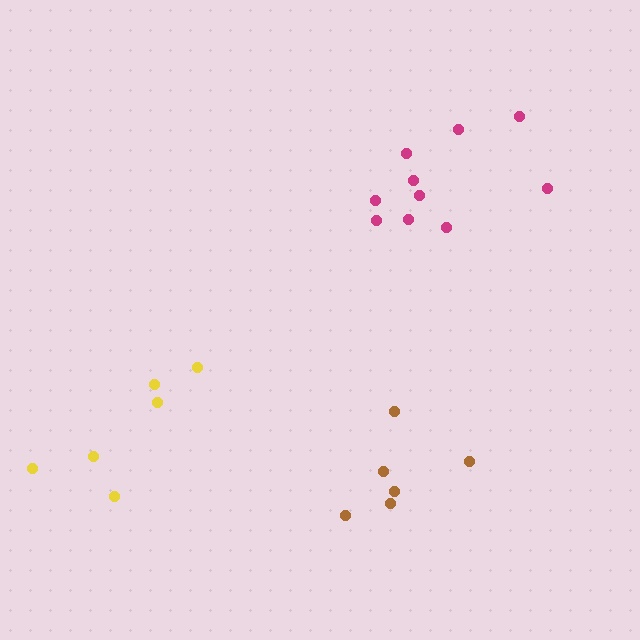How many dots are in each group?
Group 1: 10 dots, Group 2: 6 dots, Group 3: 6 dots (22 total).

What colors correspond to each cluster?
The clusters are colored: magenta, yellow, brown.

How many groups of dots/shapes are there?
There are 3 groups.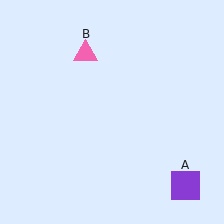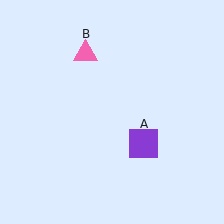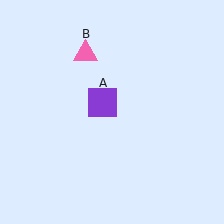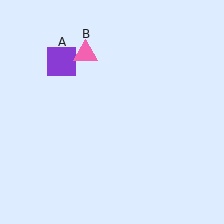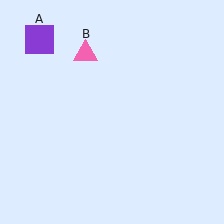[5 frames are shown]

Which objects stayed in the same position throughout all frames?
Pink triangle (object B) remained stationary.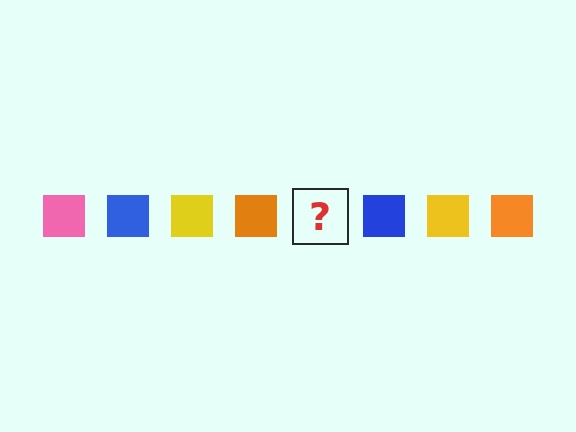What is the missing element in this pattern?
The missing element is a pink square.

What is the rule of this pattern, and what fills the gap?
The rule is that the pattern cycles through pink, blue, yellow, orange squares. The gap should be filled with a pink square.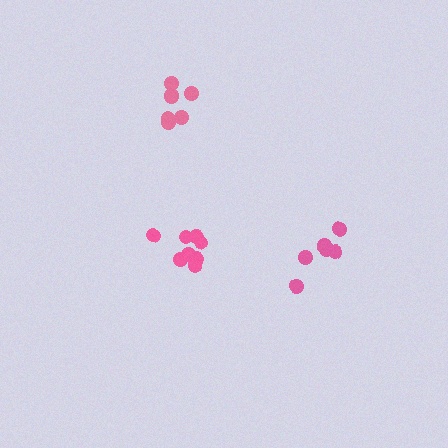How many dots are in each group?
Group 1: 6 dots, Group 2: 9 dots, Group 3: 7 dots (22 total).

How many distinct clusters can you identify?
There are 3 distinct clusters.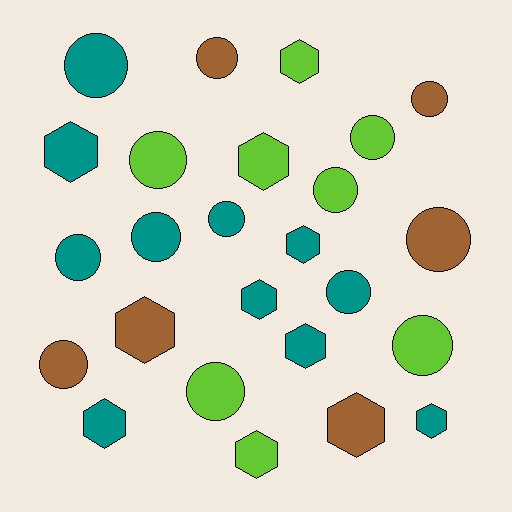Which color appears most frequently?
Teal, with 11 objects.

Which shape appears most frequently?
Circle, with 14 objects.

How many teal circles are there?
There are 5 teal circles.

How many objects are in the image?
There are 25 objects.